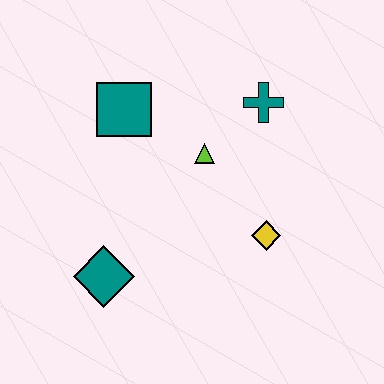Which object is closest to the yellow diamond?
The lime triangle is closest to the yellow diamond.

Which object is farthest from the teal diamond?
The teal cross is farthest from the teal diamond.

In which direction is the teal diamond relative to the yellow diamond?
The teal diamond is to the left of the yellow diamond.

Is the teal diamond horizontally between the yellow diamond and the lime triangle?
No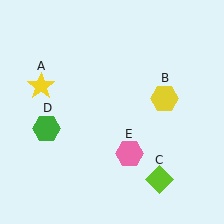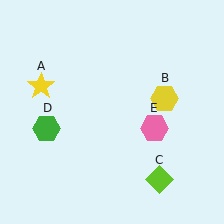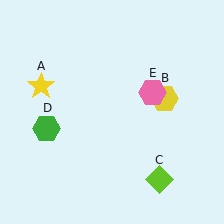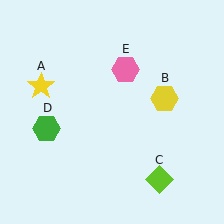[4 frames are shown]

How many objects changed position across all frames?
1 object changed position: pink hexagon (object E).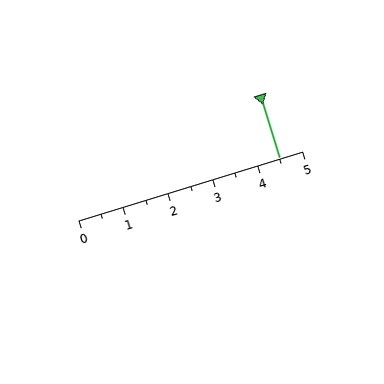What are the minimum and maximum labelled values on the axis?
The axis runs from 0 to 5.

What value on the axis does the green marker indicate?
The marker indicates approximately 4.5.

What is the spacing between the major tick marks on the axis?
The major ticks are spaced 1 apart.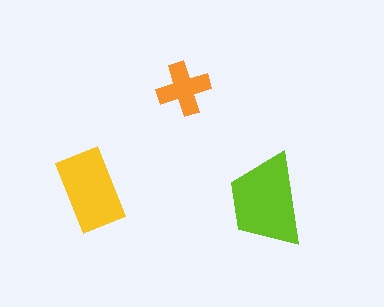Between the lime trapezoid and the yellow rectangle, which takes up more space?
The lime trapezoid.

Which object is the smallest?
The orange cross.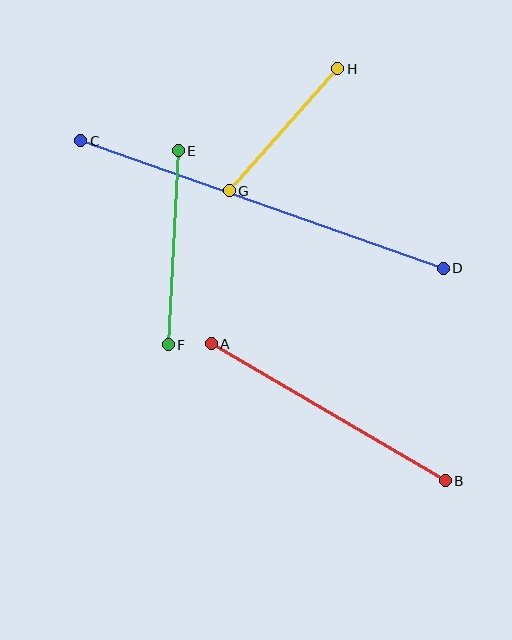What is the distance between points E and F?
The distance is approximately 194 pixels.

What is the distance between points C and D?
The distance is approximately 384 pixels.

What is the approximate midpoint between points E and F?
The midpoint is at approximately (173, 248) pixels.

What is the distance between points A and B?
The distance is approximately 271 pixels.